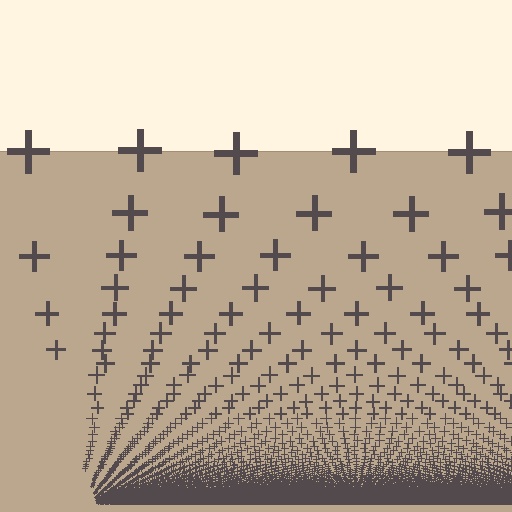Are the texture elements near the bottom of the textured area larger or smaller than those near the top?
Smaller. The gradient is inverted — elements near the bottom are smaller and denser.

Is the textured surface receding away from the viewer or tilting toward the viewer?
The surface appears to tilt toward the viewer. Texture elements get larger and sparser toward the top.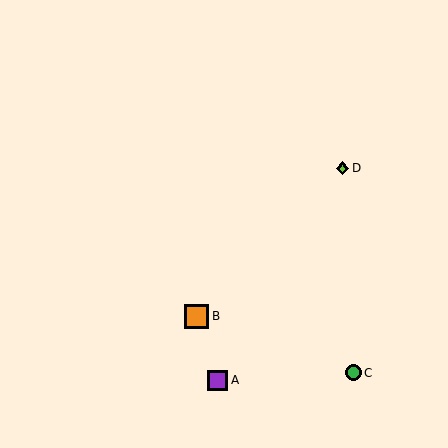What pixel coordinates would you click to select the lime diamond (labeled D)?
Click at (342, 168) to select the lime diamond D.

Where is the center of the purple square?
The center of the purple square is at (217, 380).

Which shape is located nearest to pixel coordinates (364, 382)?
The green circle (labeled C) at (353, 373) is nearest to that location.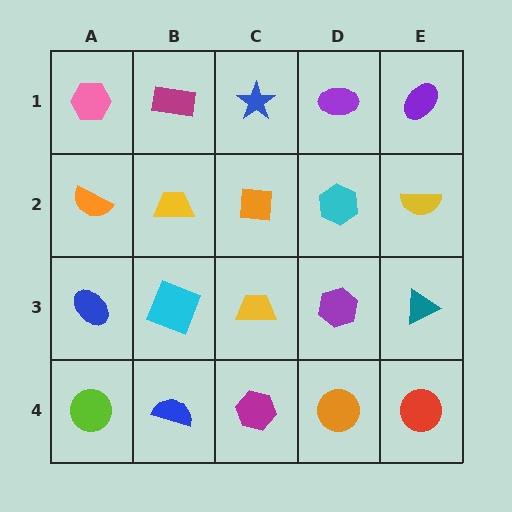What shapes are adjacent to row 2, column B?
A magenta rectangle (row 1, column B), a cyan square (row 3, column B), an orange semicircle (row 2, column A), an orange square (row 2, column C).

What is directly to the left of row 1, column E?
A purple ellipse.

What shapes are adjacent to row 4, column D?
A purple hexagon (row 3, column D), a magenta hexagon (row 4, column C), a red circle (row 4, column E).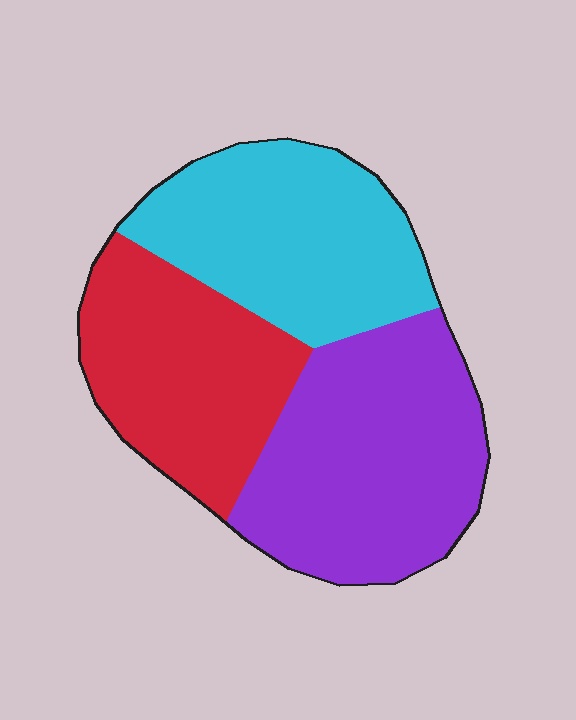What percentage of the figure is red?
Red covers 30% of the figure.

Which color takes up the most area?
Purple, at roughly 40%.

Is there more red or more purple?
Purple.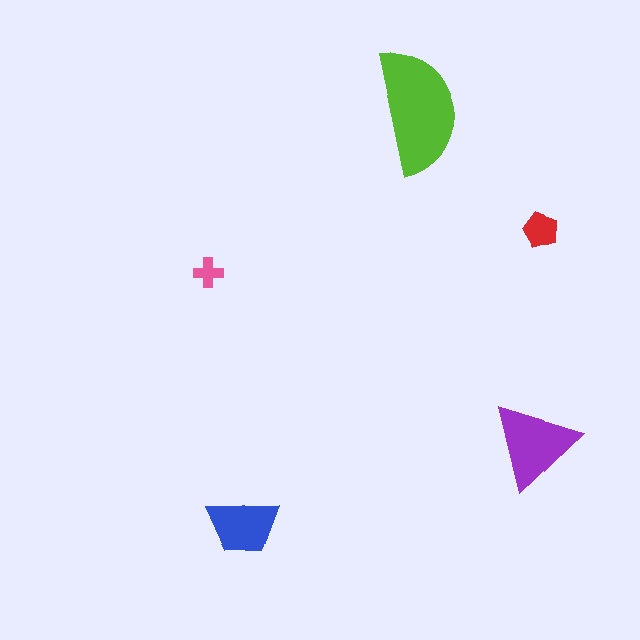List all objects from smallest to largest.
The pink cross, the red pentagon, the blue trapezoid, the purple triangle, the lime semicircle.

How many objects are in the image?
There are 5 objects in the image.